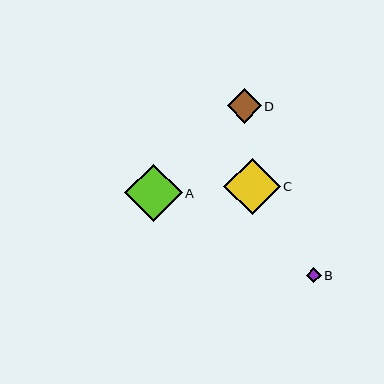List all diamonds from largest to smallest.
From largest to smallest: A, C, D, B.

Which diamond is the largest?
Diamond A is the largest with a size of approximately 58 pixels.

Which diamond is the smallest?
Diamond B is the smallest with a size of approximately 15 pixels.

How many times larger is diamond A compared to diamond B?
Diamond A is approximately 3.9 times the size of diamond B.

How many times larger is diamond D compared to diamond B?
Diamond D is approximately 2.3 times the size of diamond B.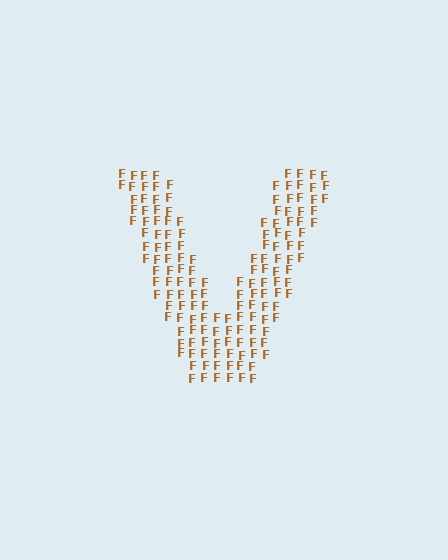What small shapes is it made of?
It is made of small letter F's.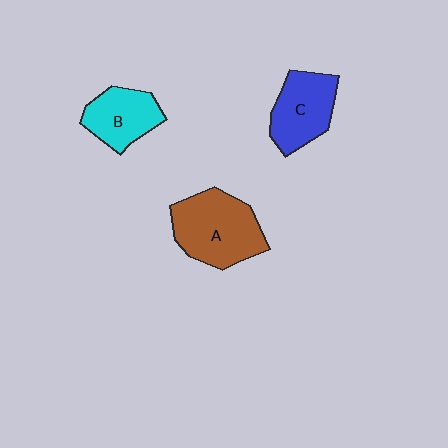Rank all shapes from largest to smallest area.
From largest to smallest: A (brown), C (blue), B (cyan).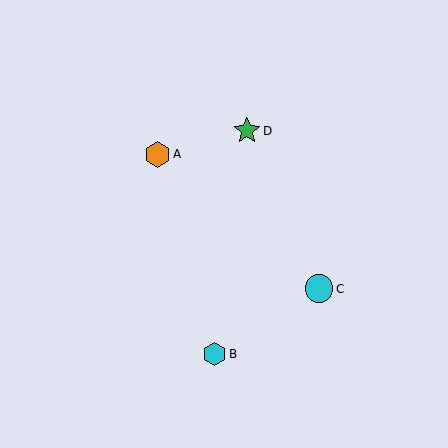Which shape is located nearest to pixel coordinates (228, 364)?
The cyan hexagon (labeled B) at (215, 354) is nearest to that location.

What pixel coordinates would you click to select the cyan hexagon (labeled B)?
Click at (215, 354) to select the cyan hexagon B.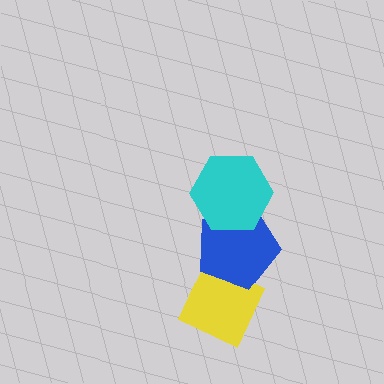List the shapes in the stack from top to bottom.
From top to bottom: the cyan hexagon, the blue pentagon, the yellow diamond.